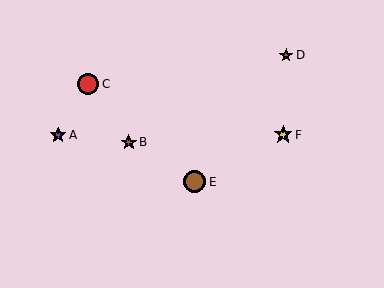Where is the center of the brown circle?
The center of the brown circle is at (195, 182).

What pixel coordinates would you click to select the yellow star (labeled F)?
Click at (283, 135) to select the yellow star F.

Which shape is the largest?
The brown circle (labeled E) is the largest.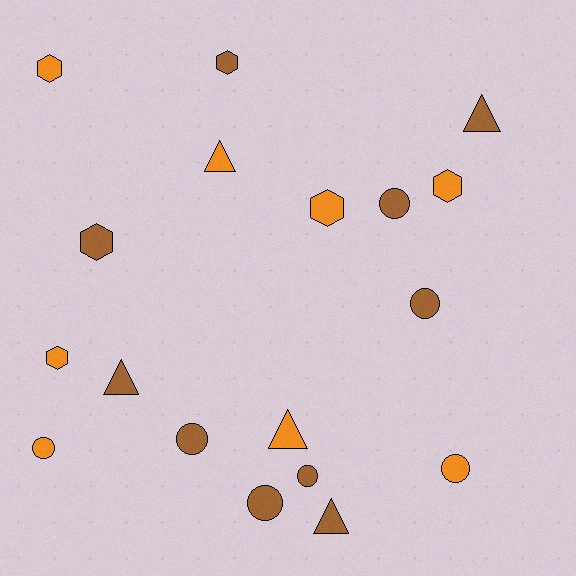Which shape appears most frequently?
Circle, with 7 objects.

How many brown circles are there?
There are 5 brown circles.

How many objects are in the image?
There are 18 objects.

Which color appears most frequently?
Brown, with 10 objects.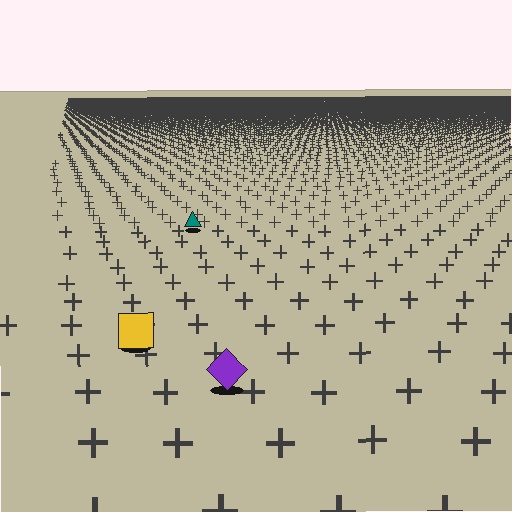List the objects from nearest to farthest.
From nearest to farthest: the purple diamond, the yellow square, the teal triangle.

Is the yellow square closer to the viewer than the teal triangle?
Yes. The yellow square is closer — you can tell from the texture gradient: the ground texture is coarser near it.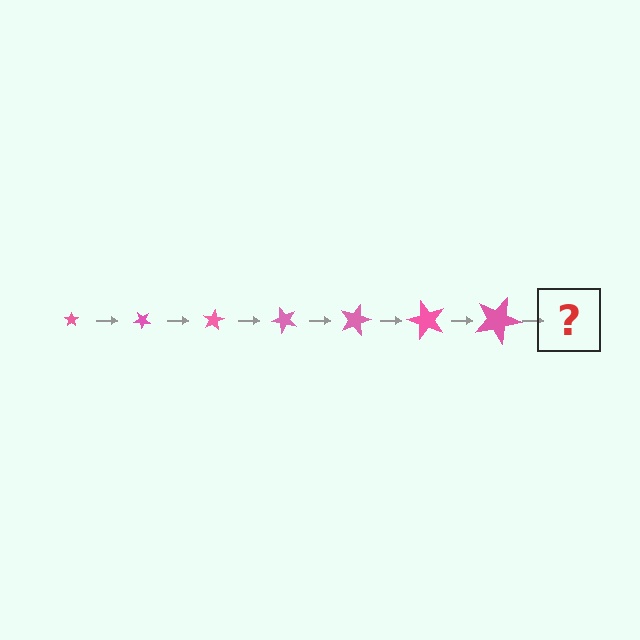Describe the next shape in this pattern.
It should be a star, larger than the previous one and rotated 280 degrees from the start.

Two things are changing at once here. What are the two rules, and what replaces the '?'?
The two rules are that the star grows larger each step and it rotates 40 degrees each step. The '?' should be a star, larger than the previous one and rotated 280 degrees from the start.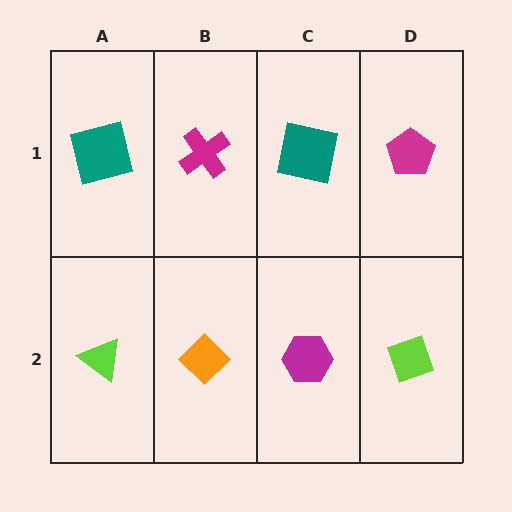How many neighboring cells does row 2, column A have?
2.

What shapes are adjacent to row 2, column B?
A magenta cross (row 1, column B), a lime triangle (row 2, column A), a magenta hexagon (row 2, column C).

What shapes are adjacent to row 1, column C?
A magenta hexagon (row 2, column C), a magenta cross (row 1, column B), a magenta pentagon (row 1, column D).